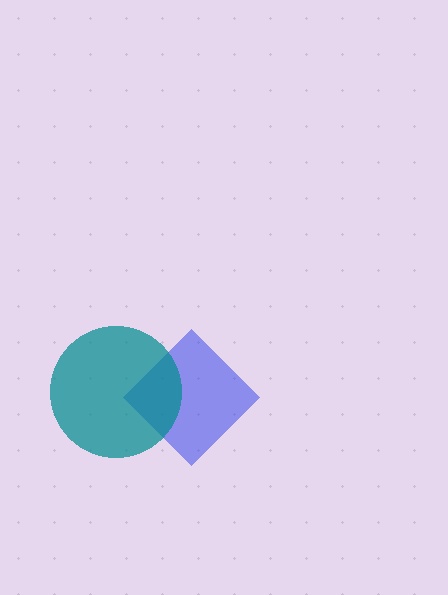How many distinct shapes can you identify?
There are 2 distinct shapes: a blue diamond, a teal circle.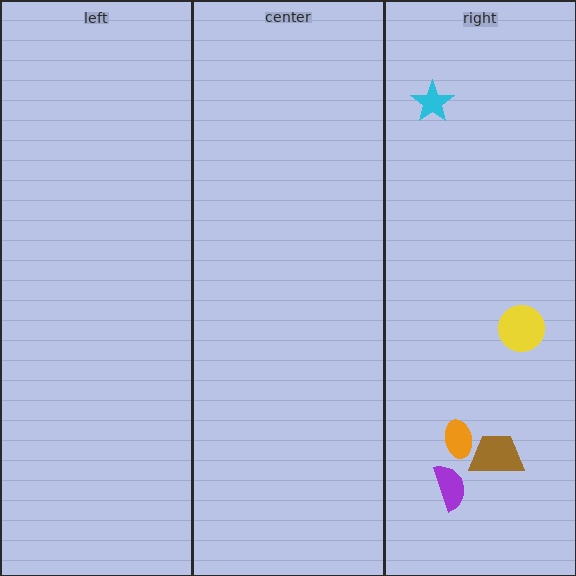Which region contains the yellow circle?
The right region.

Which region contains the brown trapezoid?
The right region.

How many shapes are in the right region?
5.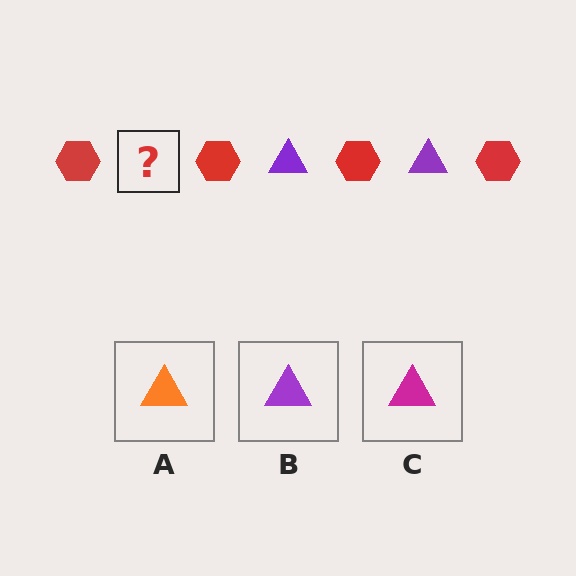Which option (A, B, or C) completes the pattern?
B.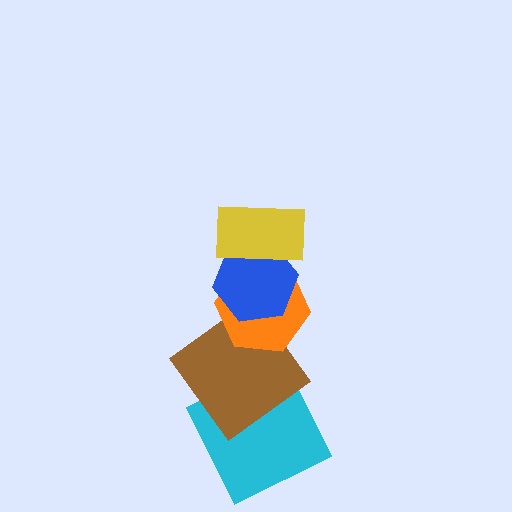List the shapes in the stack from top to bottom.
From top to bottom: the yellow rectangle, the blue hexagon, the orange hexagon, the brown diamond, the cyan square.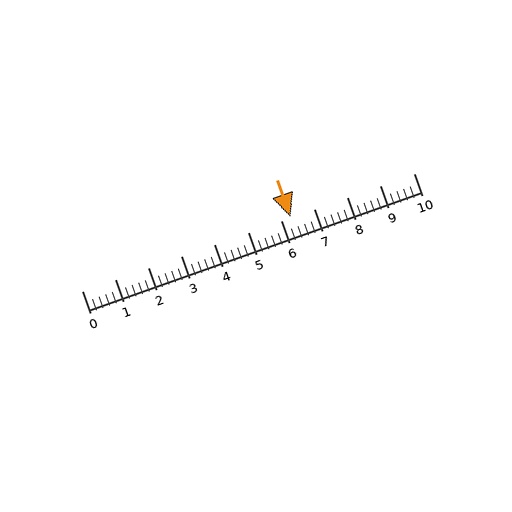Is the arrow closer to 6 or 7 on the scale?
The arrow is closer to 6.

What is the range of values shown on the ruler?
The ruler shows values from 0 to 10.